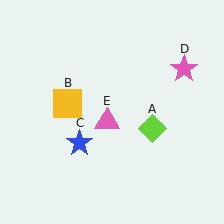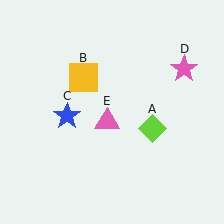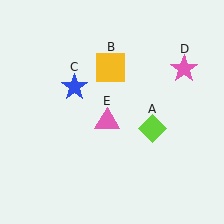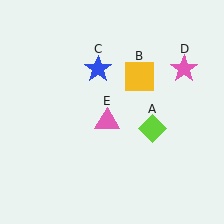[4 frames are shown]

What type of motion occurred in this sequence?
The yellow square (object B), blue star (object C) rotated clockwise around the center of the scene.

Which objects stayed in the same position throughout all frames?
Lime diamond (object A) and pink star (object D) and pink triangle (object E) remained stationary.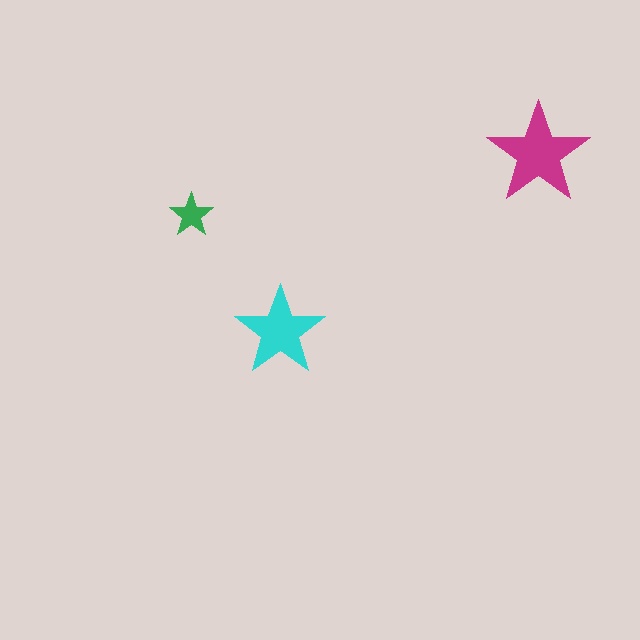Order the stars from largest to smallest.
the magenta one, the cyan one, the green one.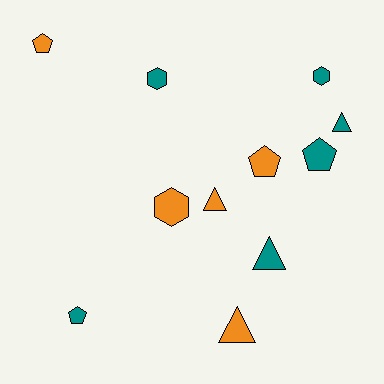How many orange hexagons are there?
There is 1 orange hexagon.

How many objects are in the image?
There are 11 objects.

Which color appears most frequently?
Teal, with 6 objects.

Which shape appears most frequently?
Triangle, with 4 objects.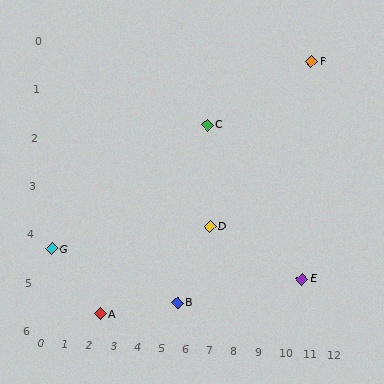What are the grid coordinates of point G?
Point G is at approximately (0.3, 4.3).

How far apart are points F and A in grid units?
Points F and A are about 9.9 grid units apart.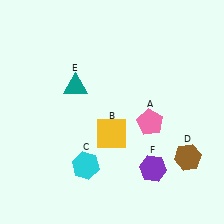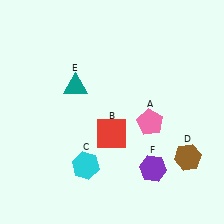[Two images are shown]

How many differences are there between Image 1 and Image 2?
There is 1 difference between the two images.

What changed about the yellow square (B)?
In Image 1, B is yellow. In Image 2, it changed to red.